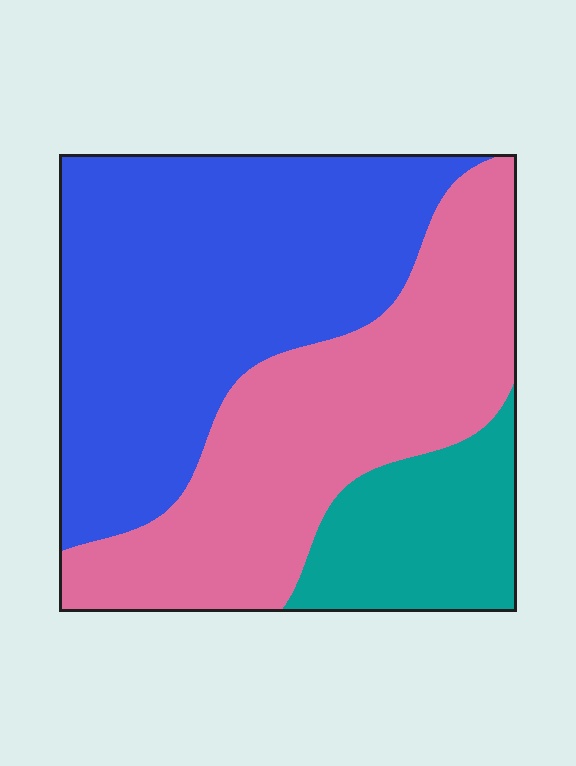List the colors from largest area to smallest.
From largest to smallest: blue, pink, teal.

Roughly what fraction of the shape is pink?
Pink takes up about three eighths (3/8) of the shape.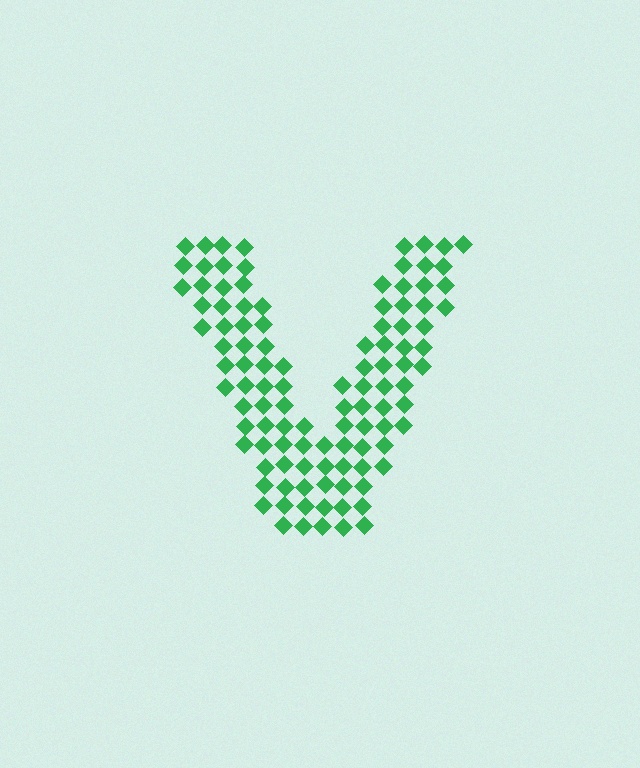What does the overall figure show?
The overall figure shows the letter V.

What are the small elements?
The small elements are diamonds.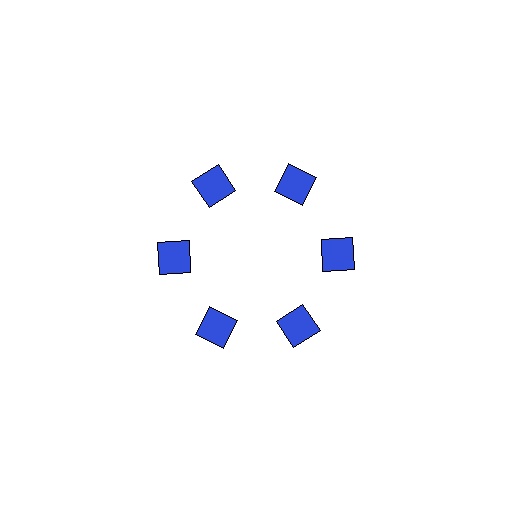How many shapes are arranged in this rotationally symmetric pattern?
There are 6 shapes, arranged in 6 groups of 1.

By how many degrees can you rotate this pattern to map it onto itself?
The pattern maps onto itself every 60 degrees of rotation.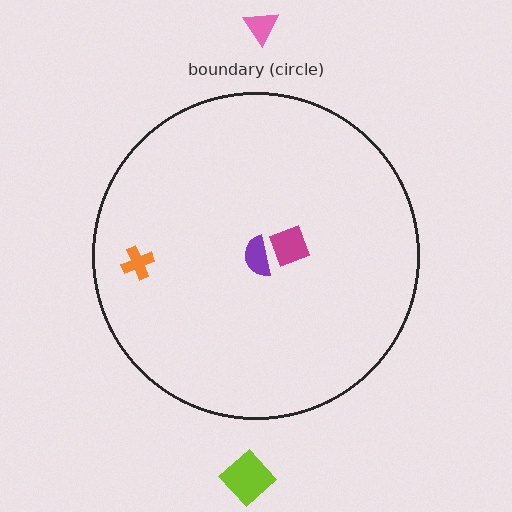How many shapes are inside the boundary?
3 inside, 2 outside.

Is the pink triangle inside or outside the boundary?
Outside.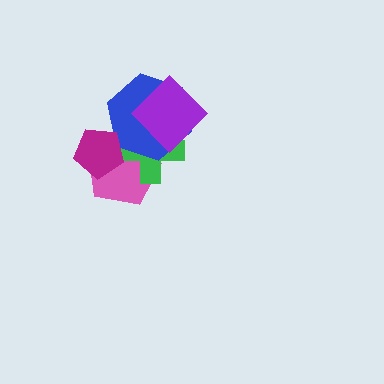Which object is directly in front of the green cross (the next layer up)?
The blue hexagon is directly in front of the green cross.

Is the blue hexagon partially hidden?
Yes, it is partially covered by another shape.